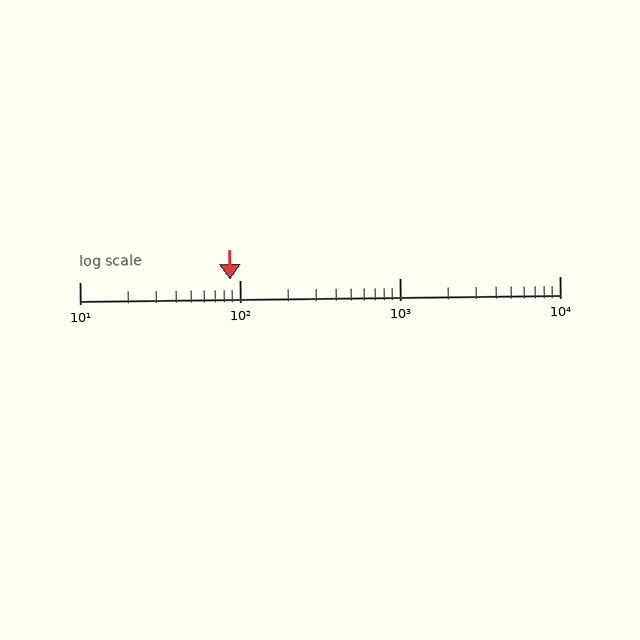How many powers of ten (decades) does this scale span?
The scale spans 3 decades, from 10 to 10000.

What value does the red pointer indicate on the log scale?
The pointer indicates approximately 87.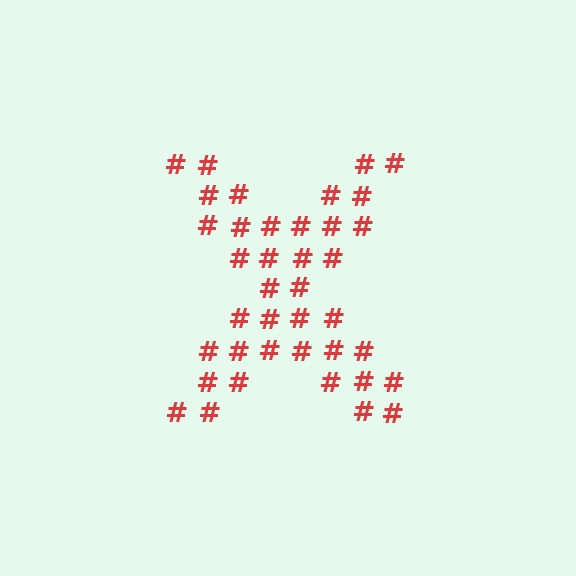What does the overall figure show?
The overall figure shows the letter X.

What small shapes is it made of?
It is made of small hash symbols.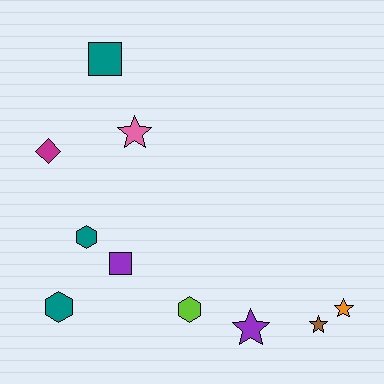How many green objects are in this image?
There are no green objects.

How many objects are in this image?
There are 10 objects.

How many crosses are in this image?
There are no crosses.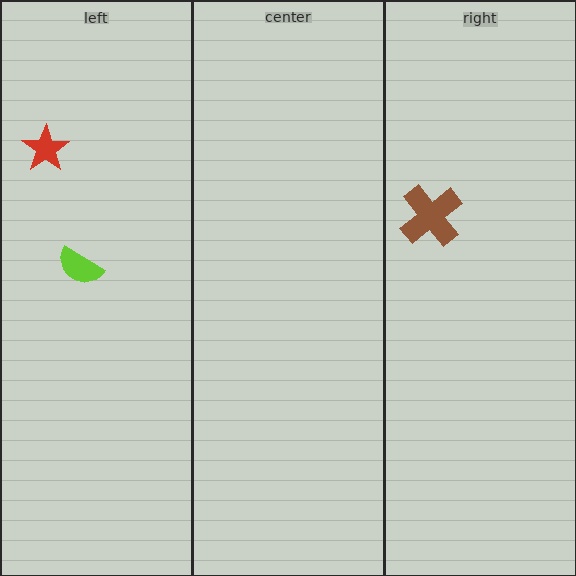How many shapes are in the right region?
1.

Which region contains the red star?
The left region.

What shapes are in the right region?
The brown cross.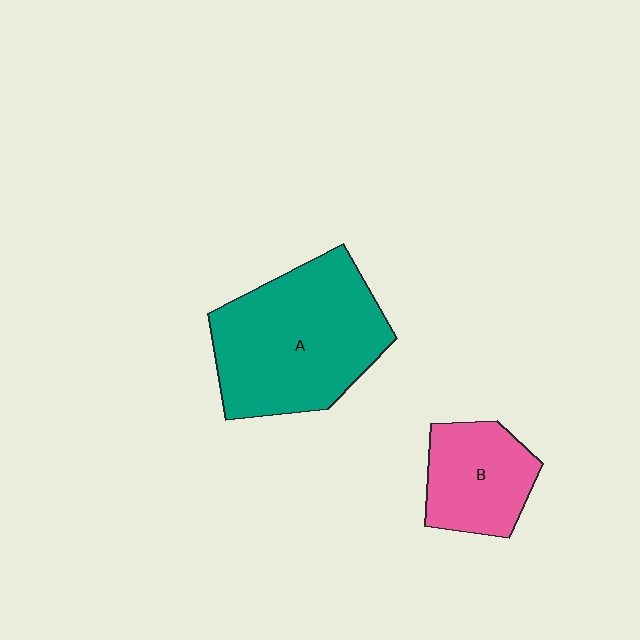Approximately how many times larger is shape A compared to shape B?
Approximately 2.0 times.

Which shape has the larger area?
Shape A (teal).